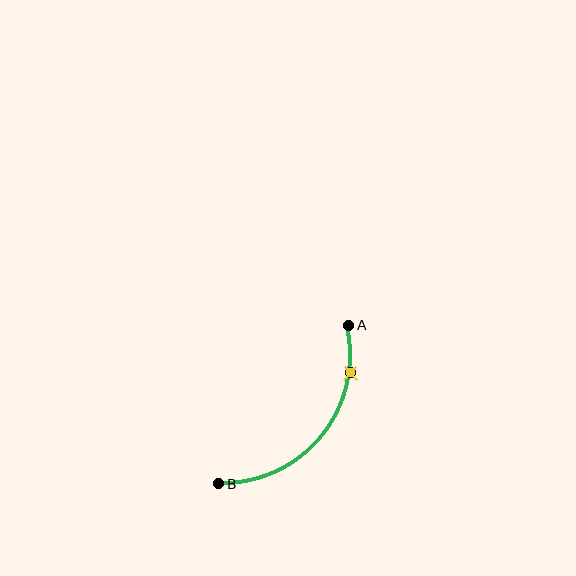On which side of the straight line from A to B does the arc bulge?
The arc bulges below and to the right of the straight line connecting A and B.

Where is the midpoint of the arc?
The arc midpoint is the point on the curve farthest from the straight line joining A and B. It sits below and to the right of that line.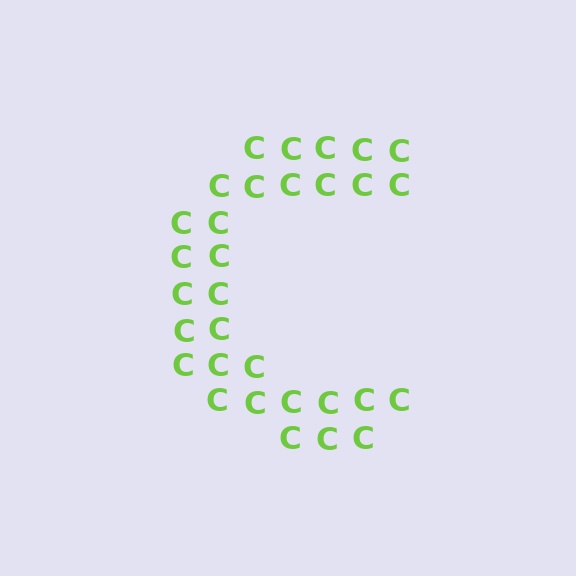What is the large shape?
The large shape is the letter C.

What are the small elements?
The small elements are letter C's.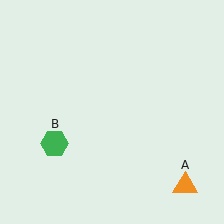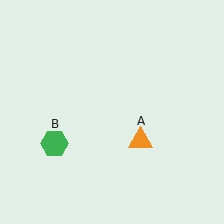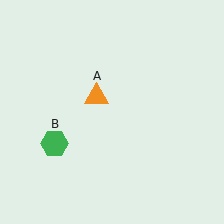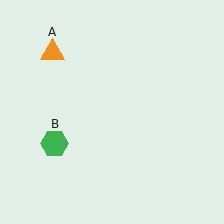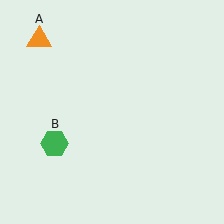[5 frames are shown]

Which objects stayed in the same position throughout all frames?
Green hexagon (object B) remained stationary.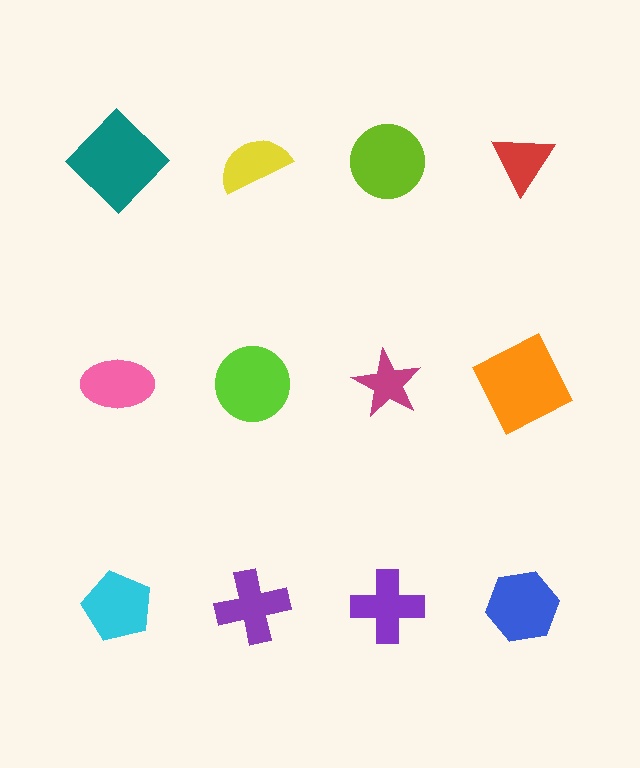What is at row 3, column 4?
A blue hexagon.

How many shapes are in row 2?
4 shapes.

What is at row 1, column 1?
A teal diamond.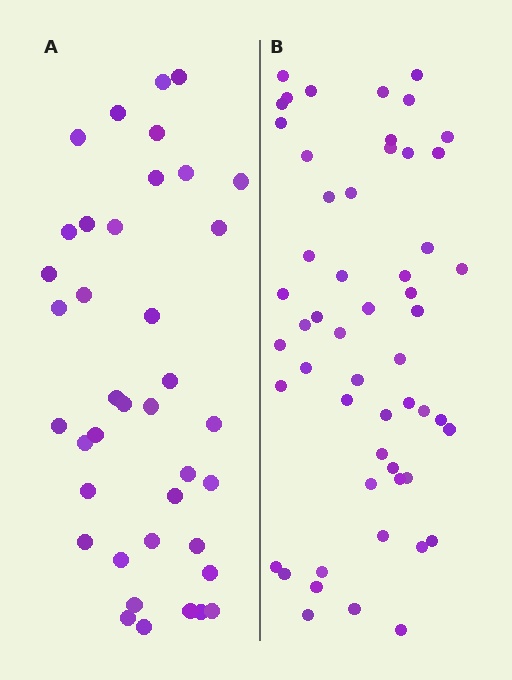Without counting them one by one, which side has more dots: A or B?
Region B (the right region) has more dots.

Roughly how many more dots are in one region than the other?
Region B has approximately 15 more dots than region A.